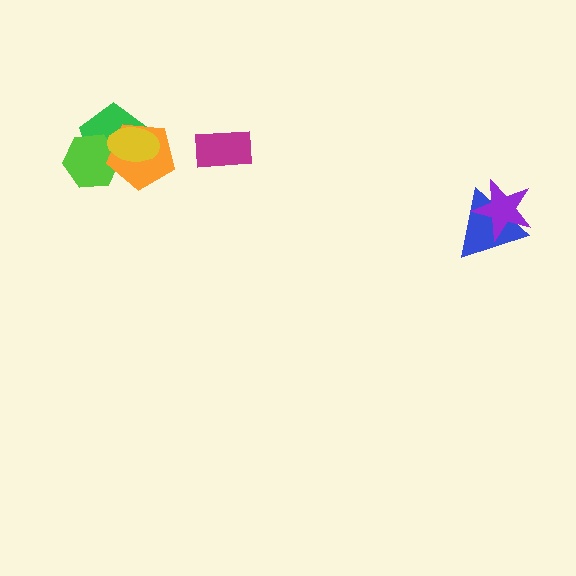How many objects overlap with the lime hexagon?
3 objects overlap with the lime hexagon.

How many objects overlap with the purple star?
1 object overlaps with the purple star.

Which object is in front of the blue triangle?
The purple star is in front of the blue triangle.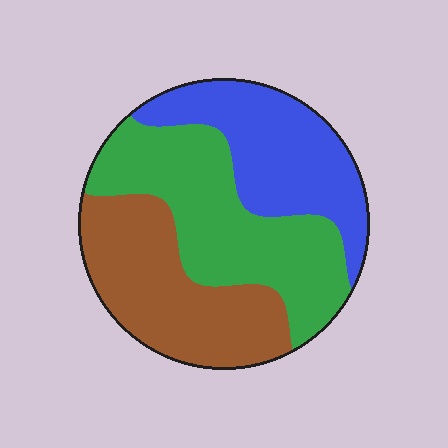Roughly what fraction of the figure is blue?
Blue takes up about one third (1/3) of the figure.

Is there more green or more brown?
Green.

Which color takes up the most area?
Green, at roughly 40%.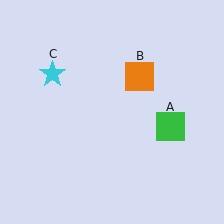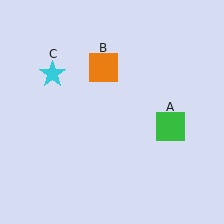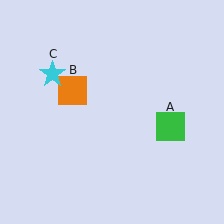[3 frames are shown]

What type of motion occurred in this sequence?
The orange square (object B) rotated counterclockwise around the center of the scene.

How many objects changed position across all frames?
1 object changed position: orange square (object B).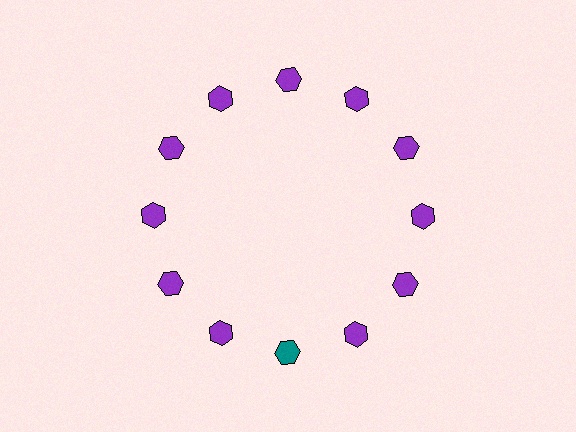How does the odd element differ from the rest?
It has a different color: teal instead of purple.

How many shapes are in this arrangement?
There are 12 shapes arranged in a ring pattern.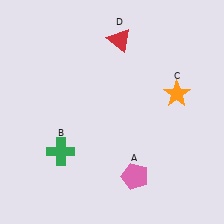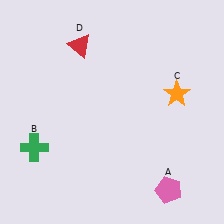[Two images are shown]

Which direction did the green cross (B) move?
The green cross (B) moved left.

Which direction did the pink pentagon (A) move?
The pink pentagon (A) moved right.